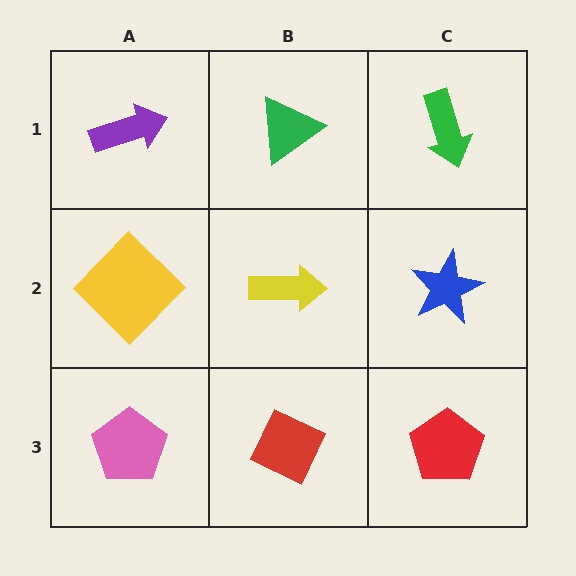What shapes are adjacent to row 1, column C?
A blue star (row 2, column C), a green triangle (row 1, column B).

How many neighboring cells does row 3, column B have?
3.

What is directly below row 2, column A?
A pink pentagon.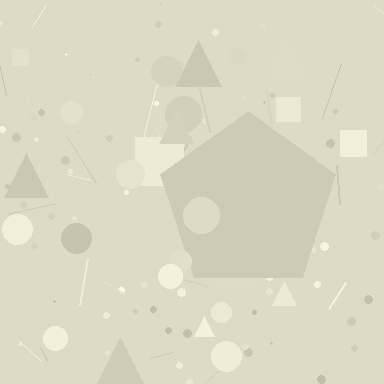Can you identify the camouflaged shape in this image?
The camouflaged shape is a pentagon.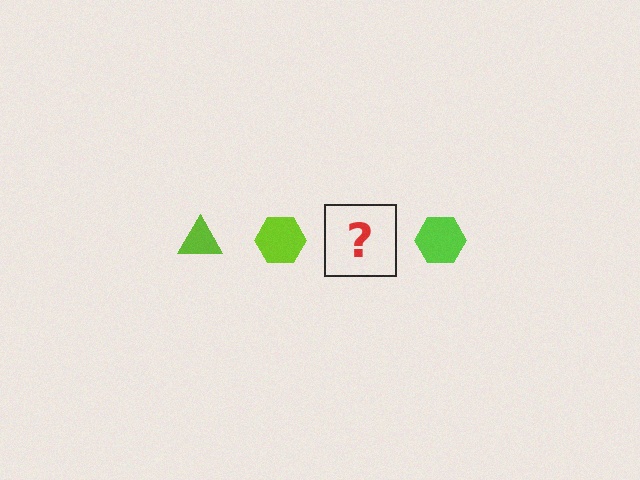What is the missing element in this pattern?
The missing element is a lime triangle.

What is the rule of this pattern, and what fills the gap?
The rule is that the pattern cycles through triangle, hexagon shapes in lime. The gap should be filled with a lime triangle.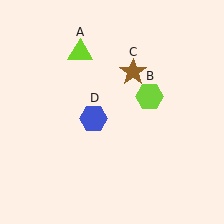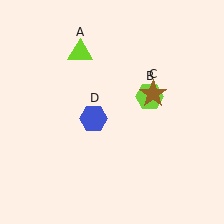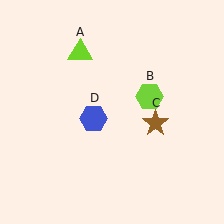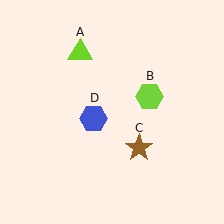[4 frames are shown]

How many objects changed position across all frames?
1 object changed position: brown star (object C).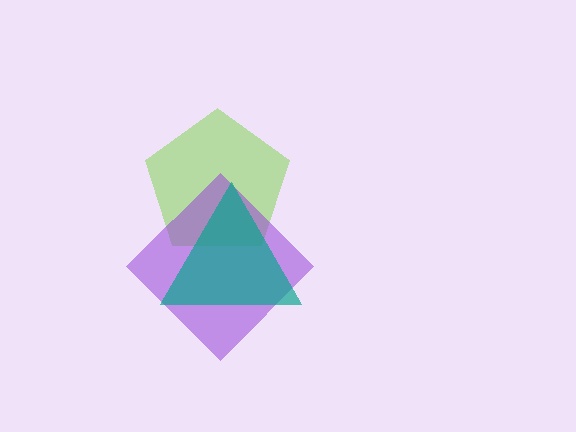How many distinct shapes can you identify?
There are 3 distinct shapes: a lime pentagon, a purple diamond, a teal triangle.